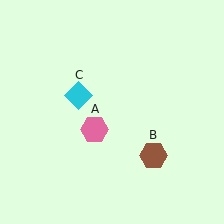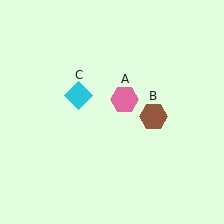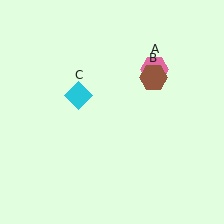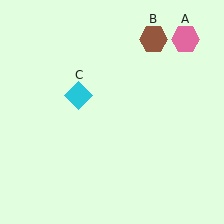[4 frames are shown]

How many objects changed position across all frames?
2 objects changed position: pink hexagon (object A), brown hexagon (object B).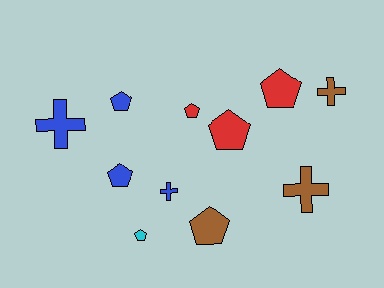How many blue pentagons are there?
There are 2 blue pentagons.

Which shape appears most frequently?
Pentagon, with 7 objects.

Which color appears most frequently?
Blue, with 4 objects.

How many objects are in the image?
There are 11 objects.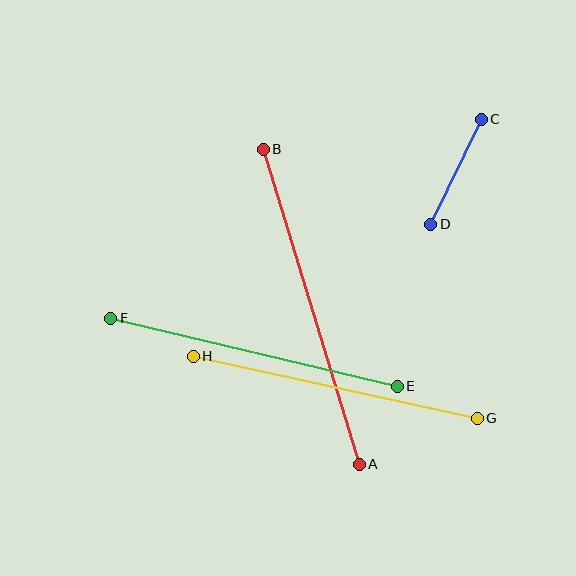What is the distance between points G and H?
The distance is approximately 291 pixels.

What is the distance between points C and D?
The distance is approximately 116 pixels.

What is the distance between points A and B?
The distance is approximately 329 pixels.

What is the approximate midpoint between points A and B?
The midpoint is at approximately (311, 307) pixels.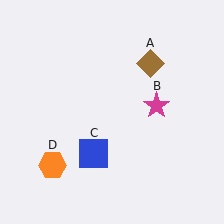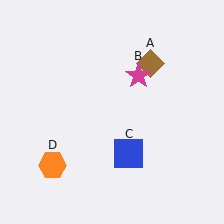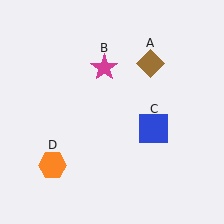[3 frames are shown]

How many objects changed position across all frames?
2 objects changed position: magenta star (object B), blue square (object C).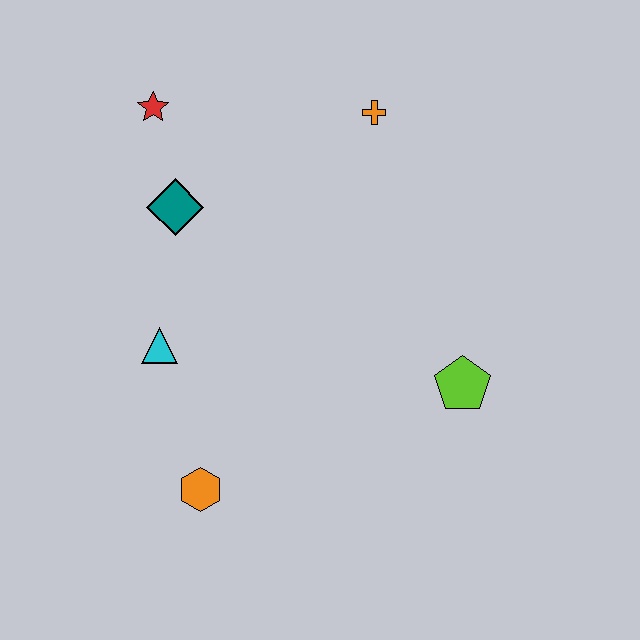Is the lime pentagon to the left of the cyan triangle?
No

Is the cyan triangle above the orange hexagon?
Yes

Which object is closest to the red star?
The teal diamond is closest to the red star.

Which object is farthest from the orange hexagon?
The orange cross is farthest from the orange hexagon.